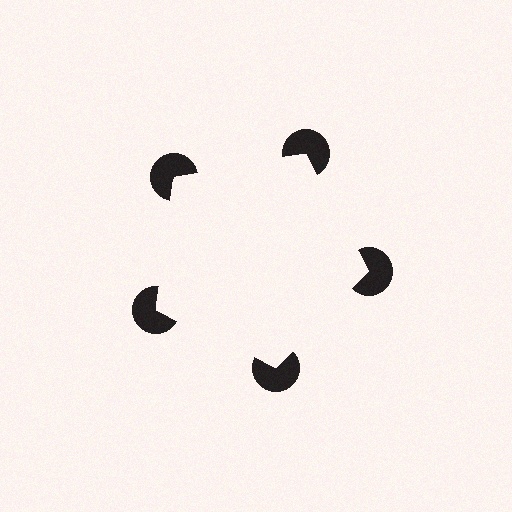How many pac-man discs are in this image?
There are 5 — one at each vertex of the illusory pentagon.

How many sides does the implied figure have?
5 sides.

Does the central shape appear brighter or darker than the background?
It typically appears slightly brighter than the background, even though no actual brightness change is drawn.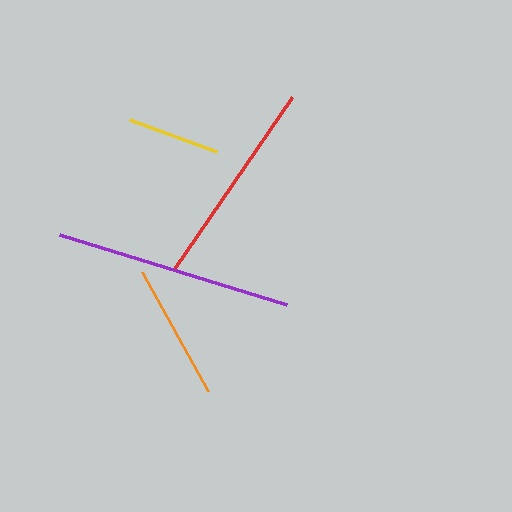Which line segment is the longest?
The purple line is the longest at approximately 237 pixels.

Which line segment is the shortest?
The yellow line is the shortest at approximately 92 pixels.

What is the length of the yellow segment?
The yellow segment is approximately 92 pixels long.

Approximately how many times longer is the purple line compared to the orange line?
The purple line is approximately 1.7 times the length of the orange line.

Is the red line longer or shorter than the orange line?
The red line is longer than the orange line.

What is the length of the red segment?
The red segment is approximately 209 pixels long.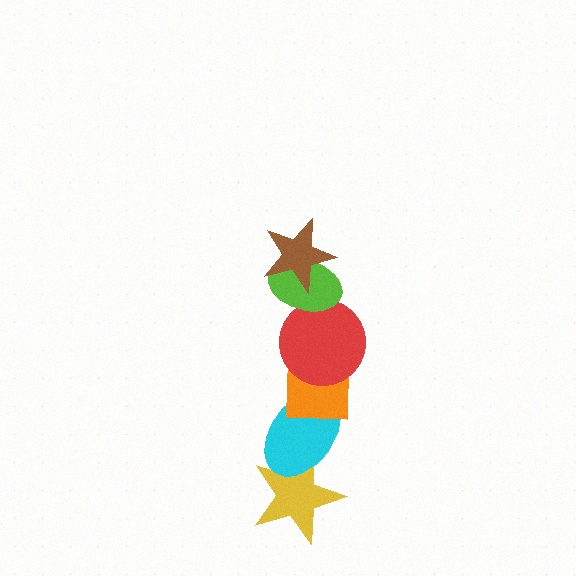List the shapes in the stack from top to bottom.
From top to bottom: the brown star, the lime ellipse, the red circle, the orange square, the cyan ellipse, the yellow star.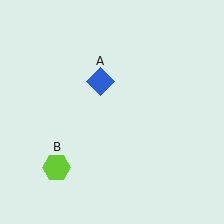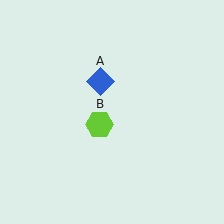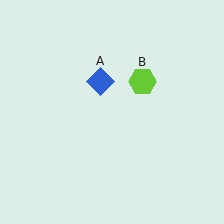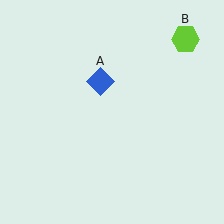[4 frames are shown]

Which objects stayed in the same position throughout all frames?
Blue diamond (object A) remained stationary.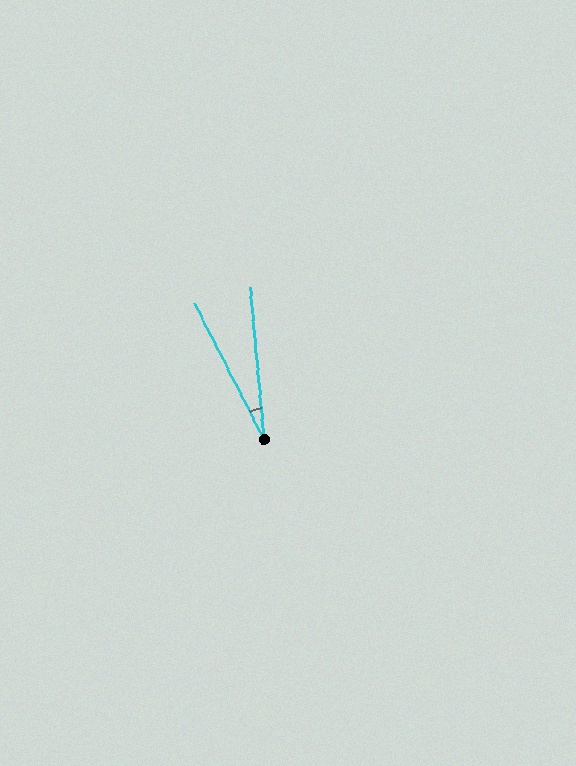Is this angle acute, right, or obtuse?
It is acute.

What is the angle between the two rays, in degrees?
Approximately 22 degrees.